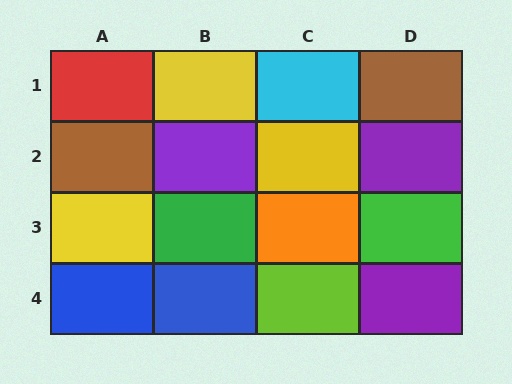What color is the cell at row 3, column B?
Green.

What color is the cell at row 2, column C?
Yellow.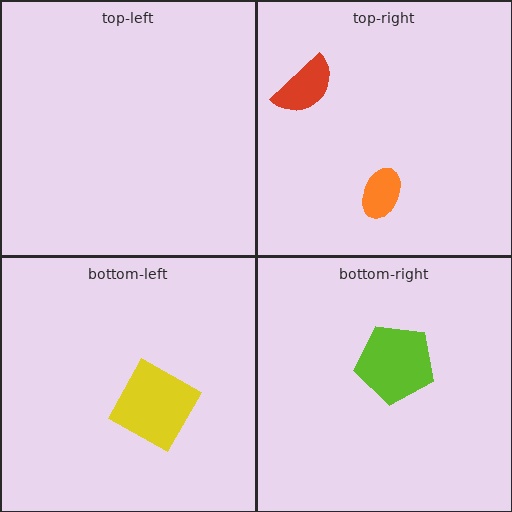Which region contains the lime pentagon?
The bottom-right region.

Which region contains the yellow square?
The bottom-left region.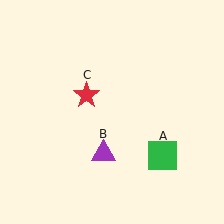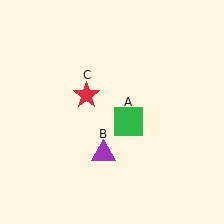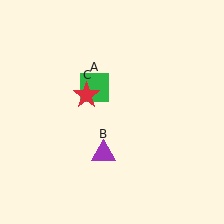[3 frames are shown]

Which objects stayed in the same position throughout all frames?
Purple triangle (object B) and red star (object C) remained stationary.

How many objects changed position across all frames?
1 object changed position: green square (object A).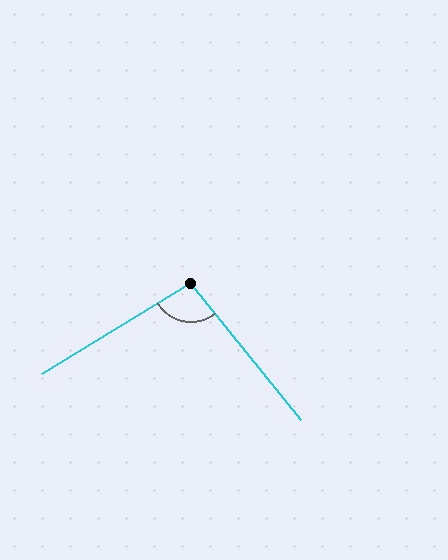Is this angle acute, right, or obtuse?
It is obtuse.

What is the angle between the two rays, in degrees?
Approximately 98 degrees.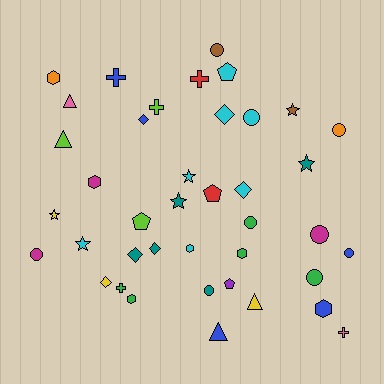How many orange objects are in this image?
There are 2 orange objects.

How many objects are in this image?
There are 40 objects.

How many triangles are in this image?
There are 4 triangles.